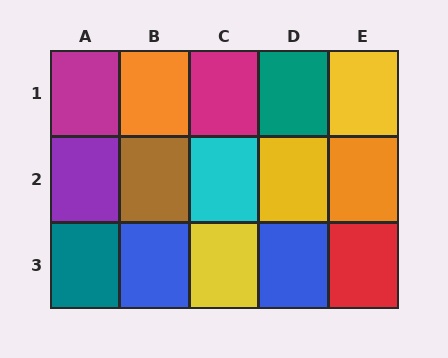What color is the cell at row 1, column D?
Teal.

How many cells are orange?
2 cells are orange.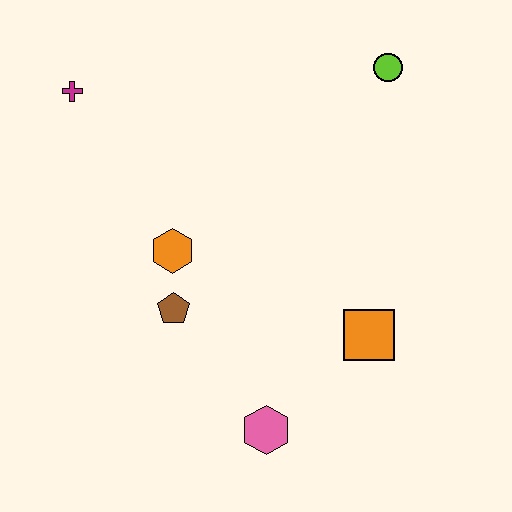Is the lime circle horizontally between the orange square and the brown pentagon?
No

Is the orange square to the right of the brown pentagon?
Yes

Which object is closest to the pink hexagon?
The orange square is closest to the pink hexagon.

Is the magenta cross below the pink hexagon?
No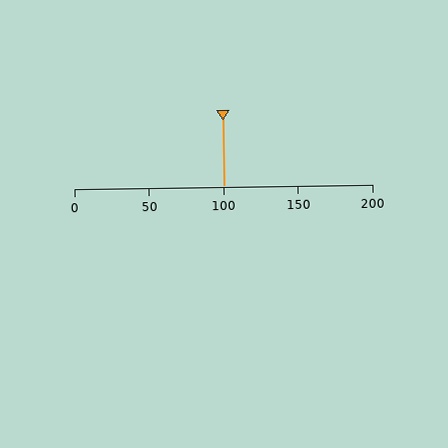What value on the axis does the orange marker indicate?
The marker indicates approximately 100.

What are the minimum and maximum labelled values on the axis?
The axis runs from 0 to 200.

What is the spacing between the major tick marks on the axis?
The major ticks are spaced 50 apart.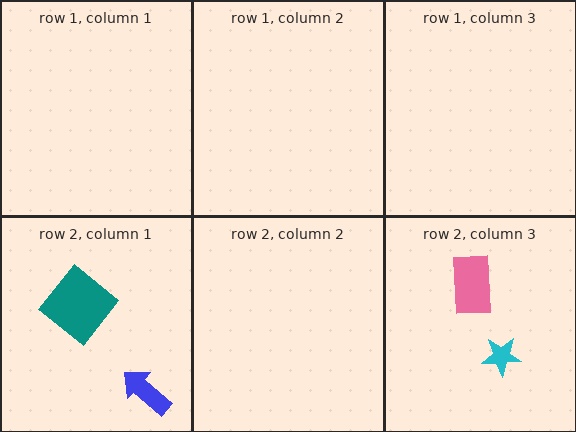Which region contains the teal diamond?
The row 2, column 1 region.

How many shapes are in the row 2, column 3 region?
2.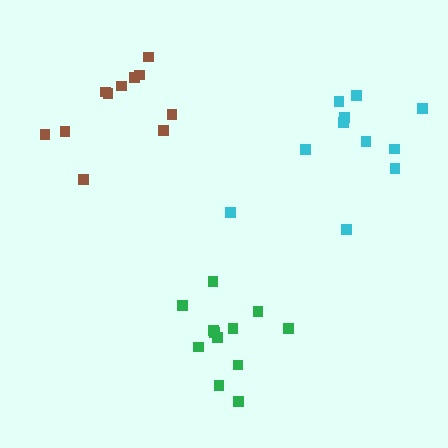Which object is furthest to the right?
The cyan cluster is rightmost.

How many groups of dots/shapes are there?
There are 3 groups.